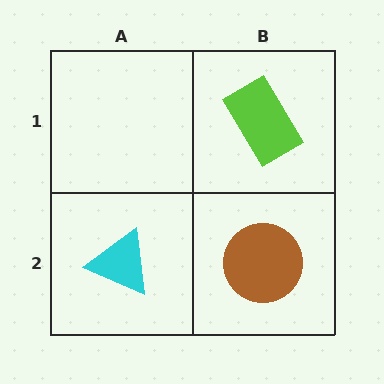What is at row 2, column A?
A cyan triangle.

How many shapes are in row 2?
2 shapes.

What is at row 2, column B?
A brown circle.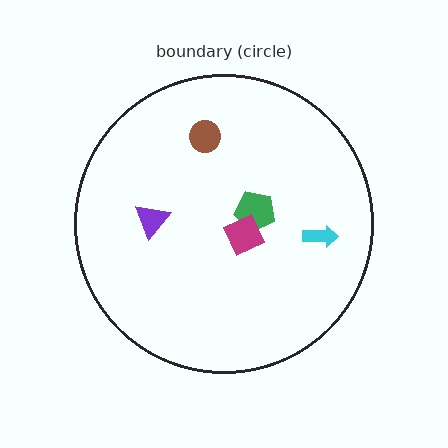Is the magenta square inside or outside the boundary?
Inside.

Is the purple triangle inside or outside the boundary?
Inside.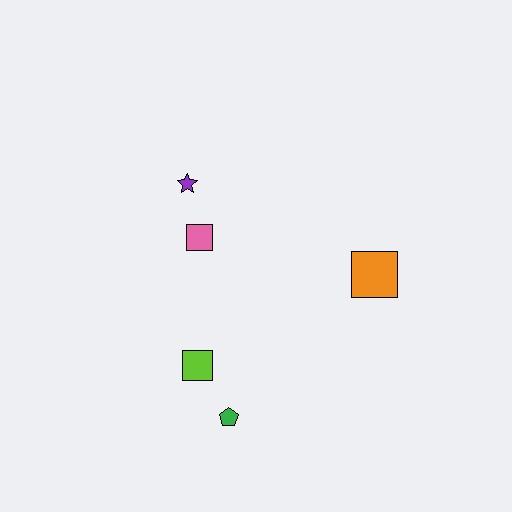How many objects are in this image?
There are 5 objects.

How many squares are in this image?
There are 3 squares.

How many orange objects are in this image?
There is 1 orange object.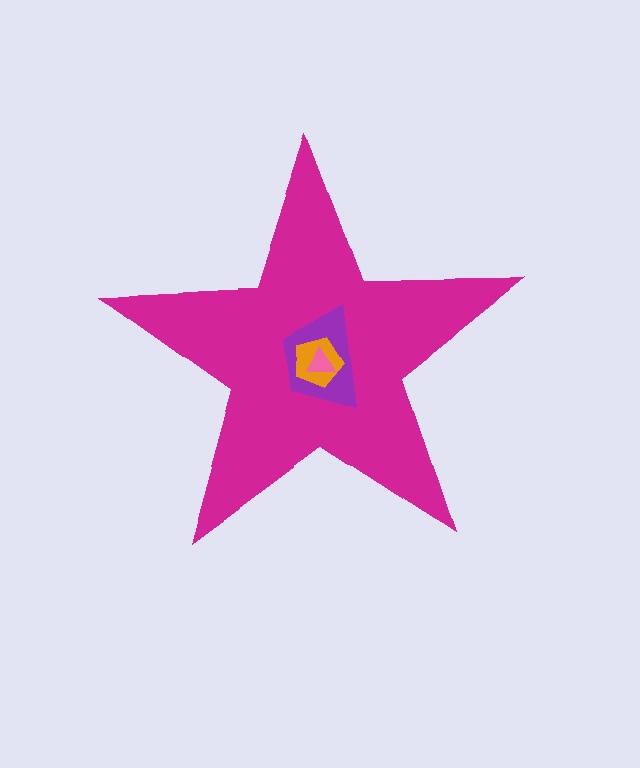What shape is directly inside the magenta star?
The purple trapezoid.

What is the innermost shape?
The pink triangle.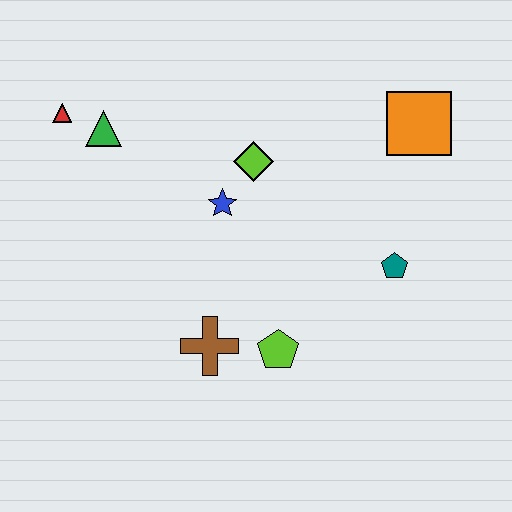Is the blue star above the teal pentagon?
Yes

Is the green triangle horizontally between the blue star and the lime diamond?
No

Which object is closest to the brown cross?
The lime pentagon is closest to the brown cross.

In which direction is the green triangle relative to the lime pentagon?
The green triangle is above the lime pentagon.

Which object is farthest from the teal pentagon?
The red triangle is farthest from the teal pentagon.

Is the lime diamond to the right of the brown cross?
Yes